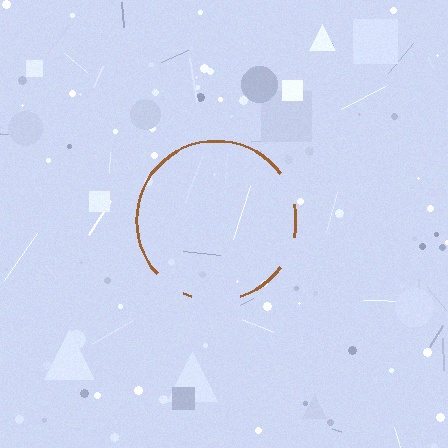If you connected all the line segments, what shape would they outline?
They would outline a circle.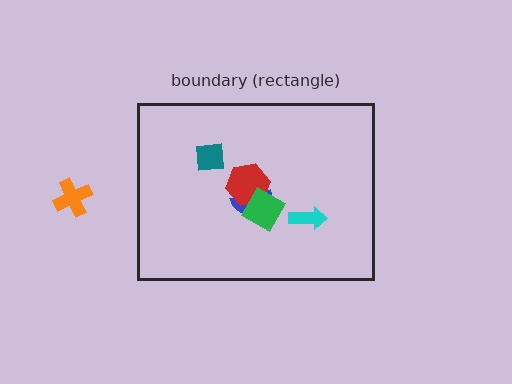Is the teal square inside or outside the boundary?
Inside.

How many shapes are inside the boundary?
5 inside, 1 outside.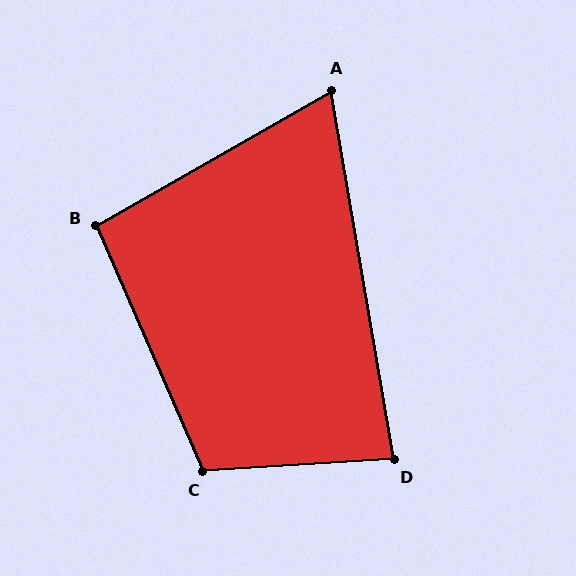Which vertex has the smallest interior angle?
A, at approximately 70 degrees.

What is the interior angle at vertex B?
Approximately 96 degrees (obtuse).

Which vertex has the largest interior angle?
C, at approximately 110 degrees.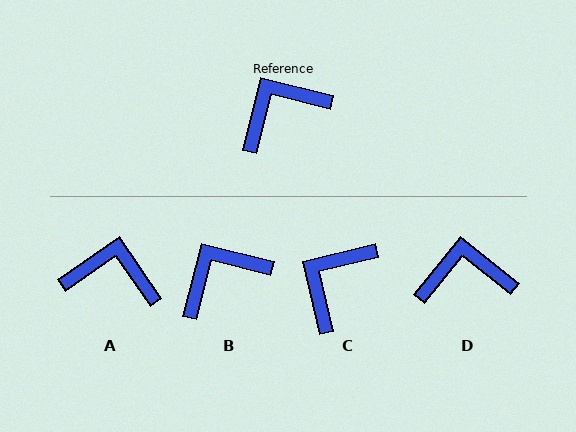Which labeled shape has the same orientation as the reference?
B.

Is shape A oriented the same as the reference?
No, it is off by about 41 degrees.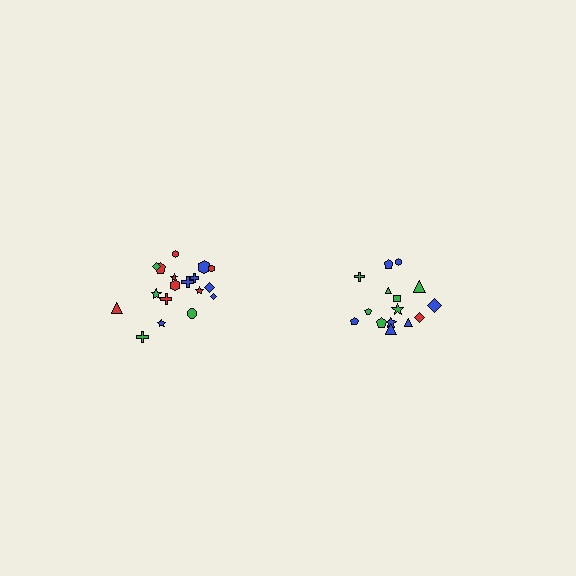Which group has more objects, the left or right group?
The left group.